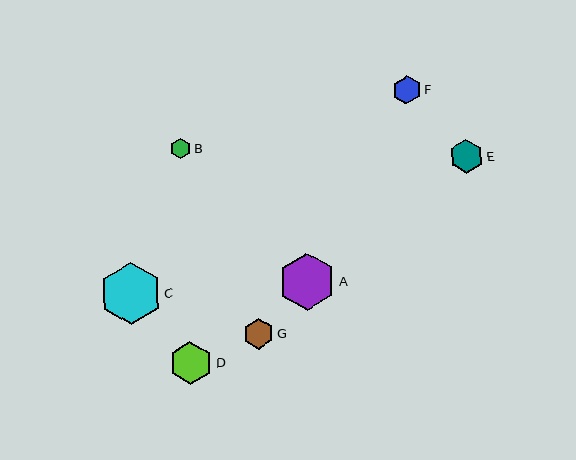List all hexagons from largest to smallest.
From largest to smallest: C, A, D, E, G, F, B.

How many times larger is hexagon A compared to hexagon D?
Hexagon A is approximately 1.3 times the size of hexagon D.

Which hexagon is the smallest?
Hexagon B is the smallest with a size of approximately 20 pixels.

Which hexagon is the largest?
Hexagon C is the largest with a size of approximately 62 pixels.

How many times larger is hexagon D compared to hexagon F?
Hexagon D is approximately 1.5 times the size of hexagon F.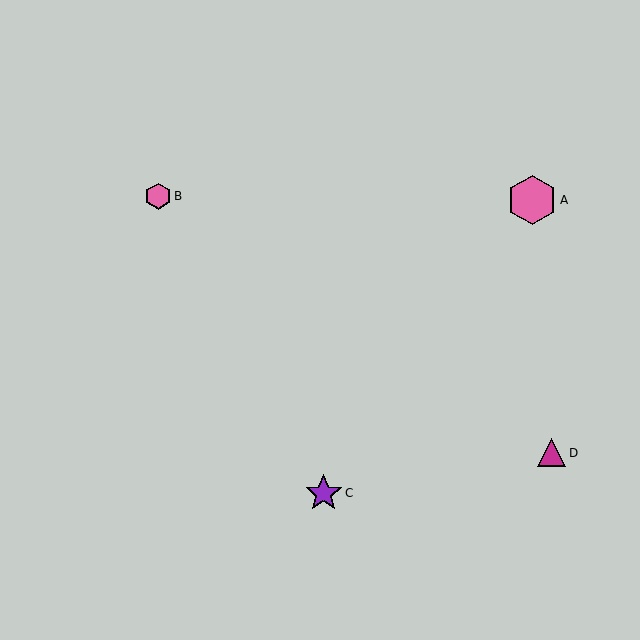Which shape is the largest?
The pink hexagon (labeled A) is the largest.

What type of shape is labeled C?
Shape C is a purple star.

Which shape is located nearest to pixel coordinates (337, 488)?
The purple star (labeled C) at (324, 493) is nearest to that location.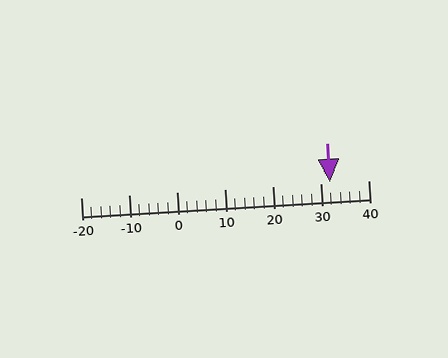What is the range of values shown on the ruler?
The ruler shows values from -20 to 40.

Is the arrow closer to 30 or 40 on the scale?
The arrow is closer to 30.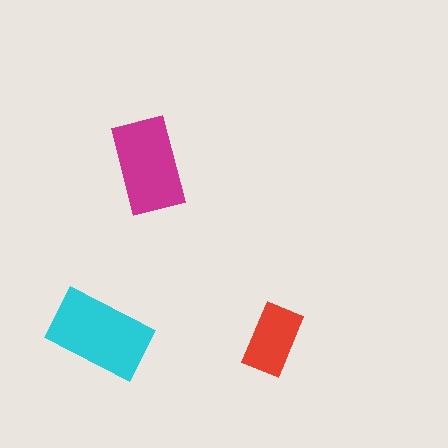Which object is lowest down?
The red rectangle is bottommost.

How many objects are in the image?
There are 3 objects in the image.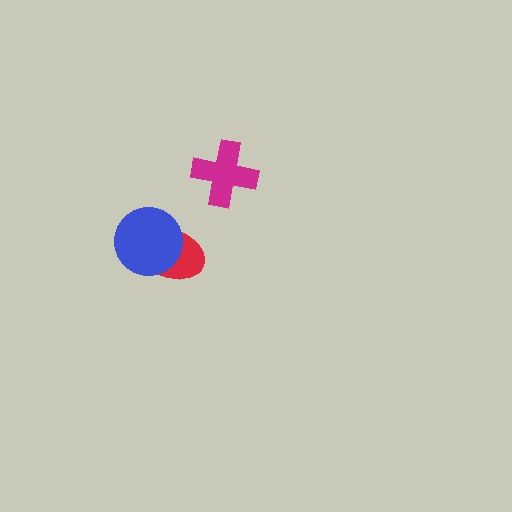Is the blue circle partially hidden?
No, no other shape covers it.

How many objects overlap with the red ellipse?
1 object overlaps with the red ellipse.